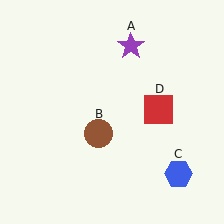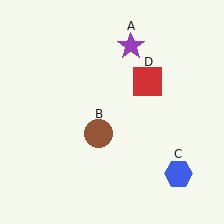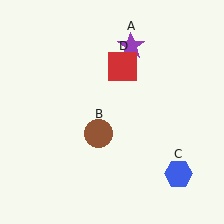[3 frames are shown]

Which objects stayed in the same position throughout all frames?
Purple star (object A) and brown circle (object B) and blue hexagon (object C) remained stationary.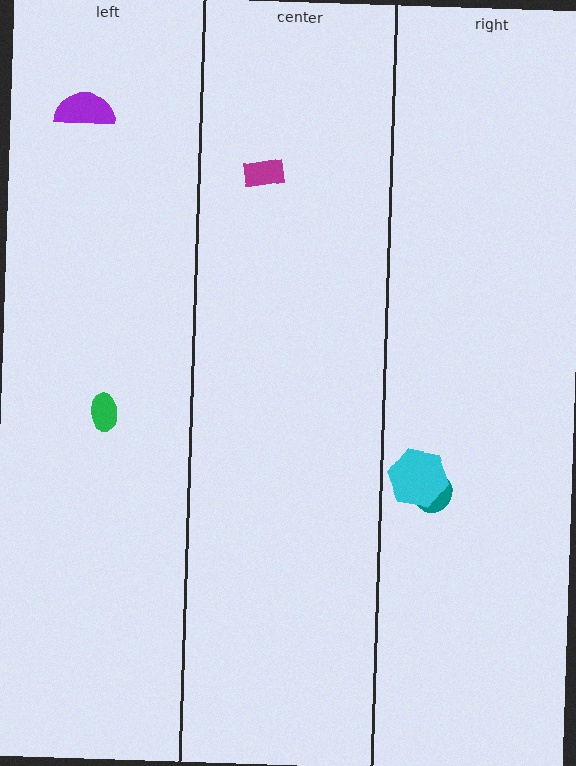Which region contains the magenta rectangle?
The center region.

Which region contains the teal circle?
The right region.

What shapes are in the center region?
The magenta rectangle.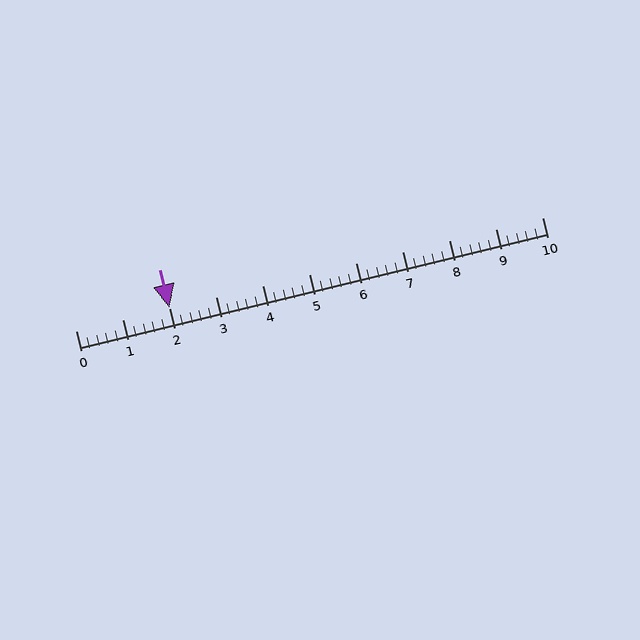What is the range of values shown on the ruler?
The ruler shows values from 0 to 10.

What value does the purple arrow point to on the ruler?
The purple arrow points to approximately 2.0.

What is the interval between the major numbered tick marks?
The major tick marks are spaced 1 units apart.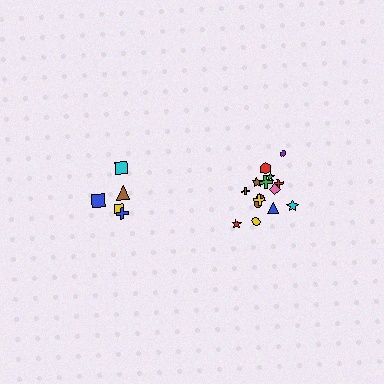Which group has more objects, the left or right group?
The right group.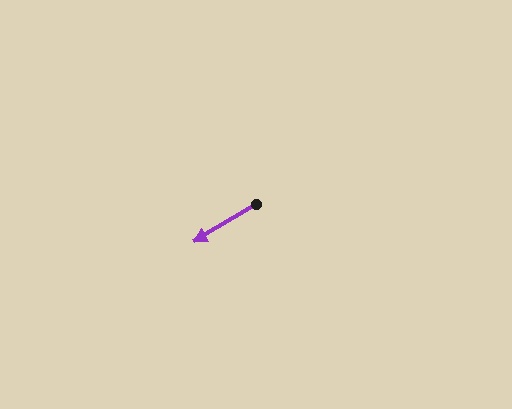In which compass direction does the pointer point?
Southwest.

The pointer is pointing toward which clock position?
Roughly 8 o'clock.